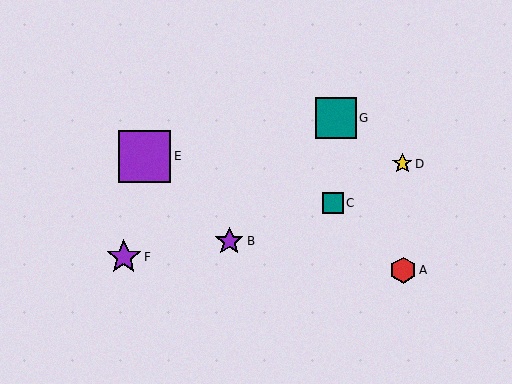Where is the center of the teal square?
The center of the teal square is at (333, 203).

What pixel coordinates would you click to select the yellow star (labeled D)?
Click at (402, 164) to select the yellow star D.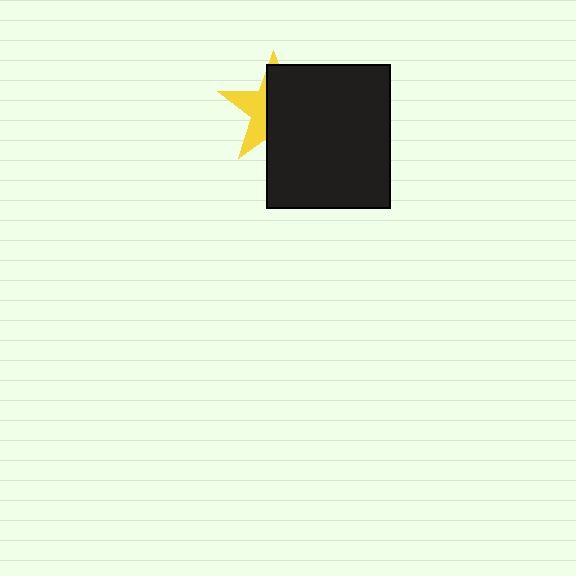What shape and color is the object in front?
The object in front is a black rectangle.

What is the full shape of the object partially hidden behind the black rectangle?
The partially hidden object is a yellow star.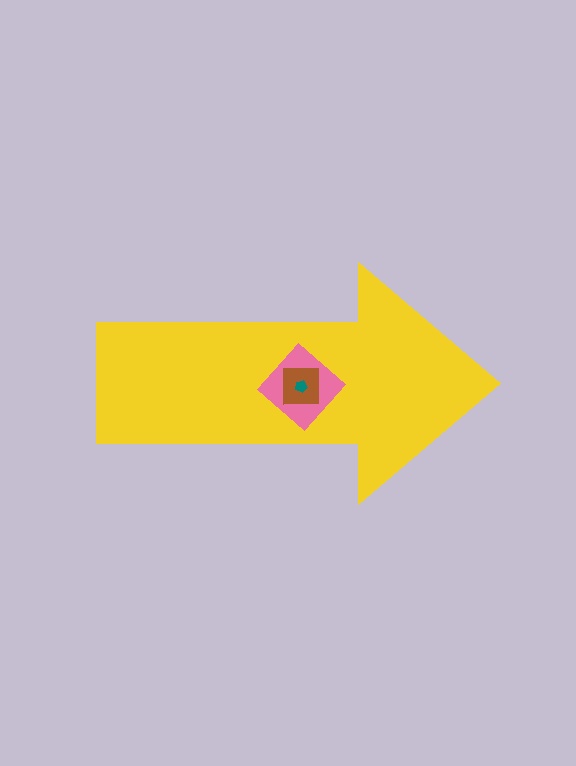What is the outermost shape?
The yellow arrow.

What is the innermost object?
The teal pentagon.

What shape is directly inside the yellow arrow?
The pink diamond.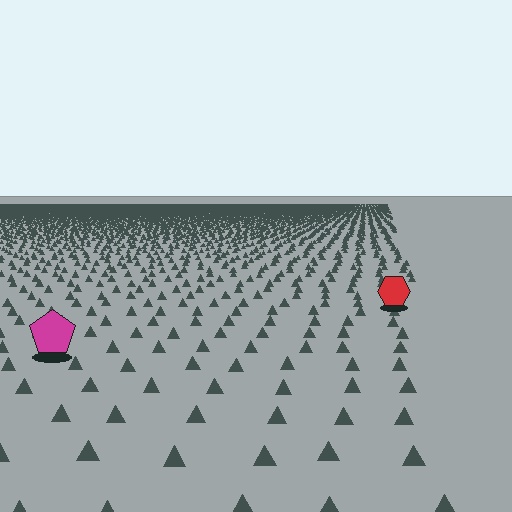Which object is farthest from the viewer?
The red hexagon is farthest from the viewer. It appears smaller and the ground texture around it is denser.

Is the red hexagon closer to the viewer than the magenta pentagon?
No. The magenta pentagon is closer — you can tell from the texture gradient: the ground texture is coarser near it.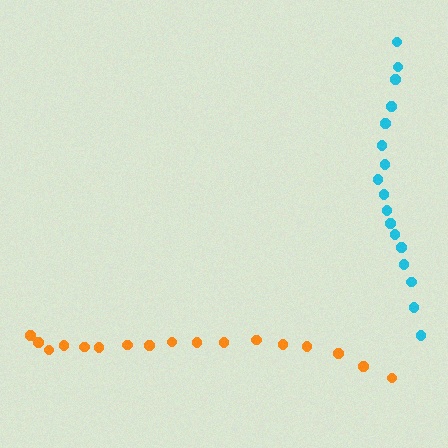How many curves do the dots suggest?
There are 2 distinct paths.